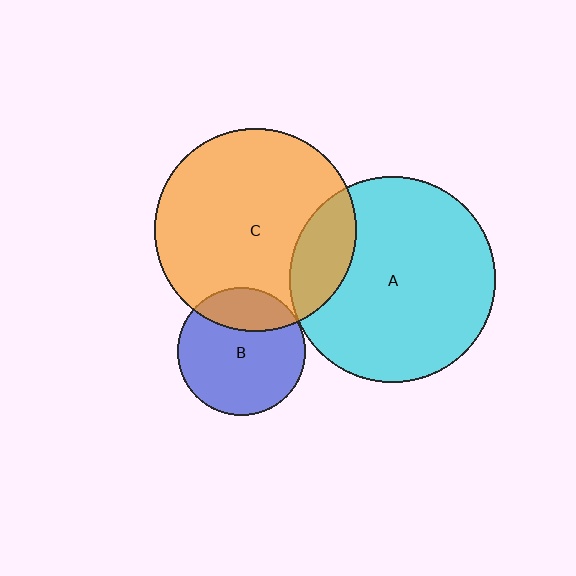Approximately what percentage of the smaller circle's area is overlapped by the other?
Approximately 25%.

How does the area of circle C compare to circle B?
Approximately 2.5 times.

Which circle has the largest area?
Circle A (cyan).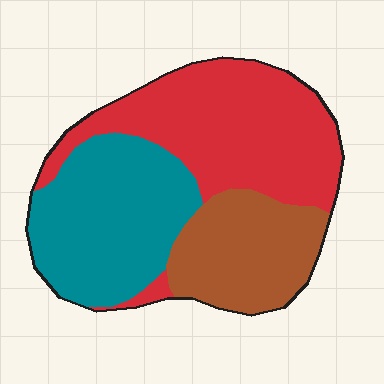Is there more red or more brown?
Red.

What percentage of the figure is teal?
Teal takes up about one third (1/3) of the figure.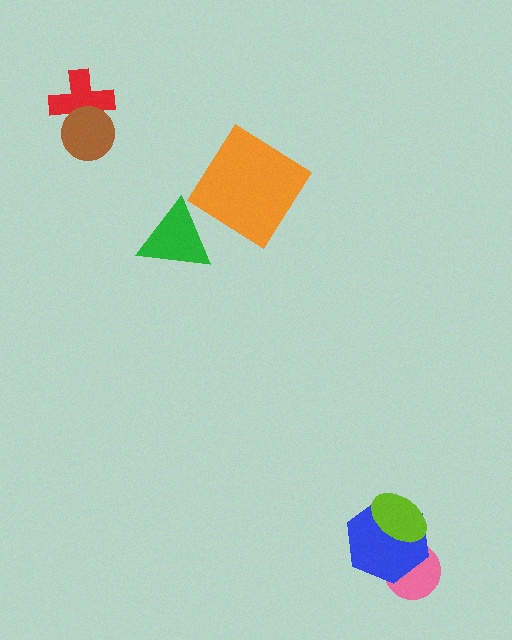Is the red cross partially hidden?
Yes, it is partially covered by another shape.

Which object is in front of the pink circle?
The blue hexagon is in front of the pink circle.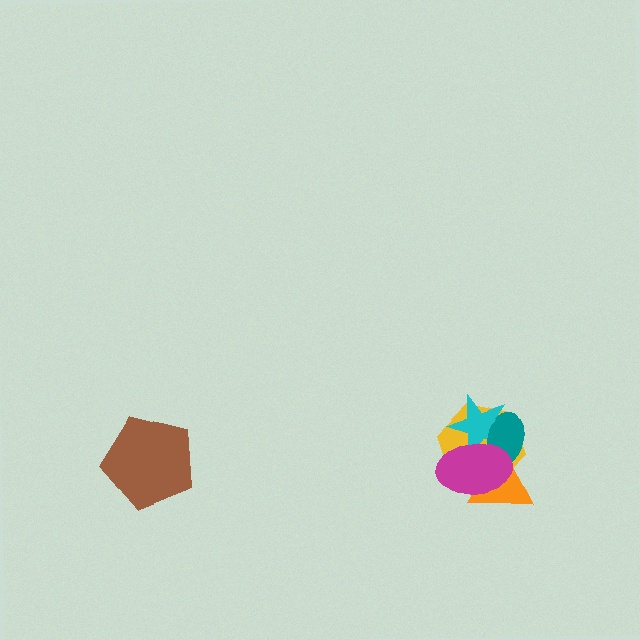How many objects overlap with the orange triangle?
4 objects overlap with the orange triangle.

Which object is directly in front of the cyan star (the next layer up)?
The orange triangle is directly in front of the cyan star.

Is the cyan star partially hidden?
Yes, it is partially covered by another shape.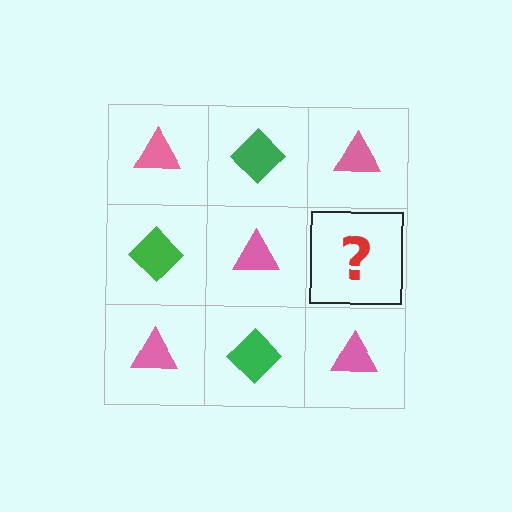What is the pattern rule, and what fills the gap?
The rule is that it alternates pink triangle and green diamond in a checkerboard pattern. The gap should be filled with a green diamond.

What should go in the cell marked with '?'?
The missing cell should contain a green diamond.